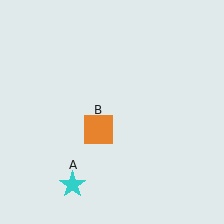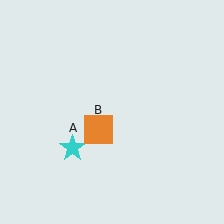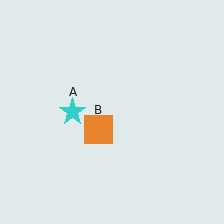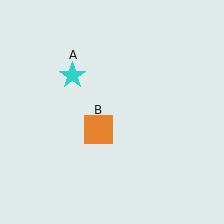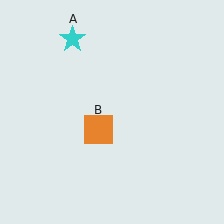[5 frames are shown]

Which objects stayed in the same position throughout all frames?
Orange square (object B) remained stationary.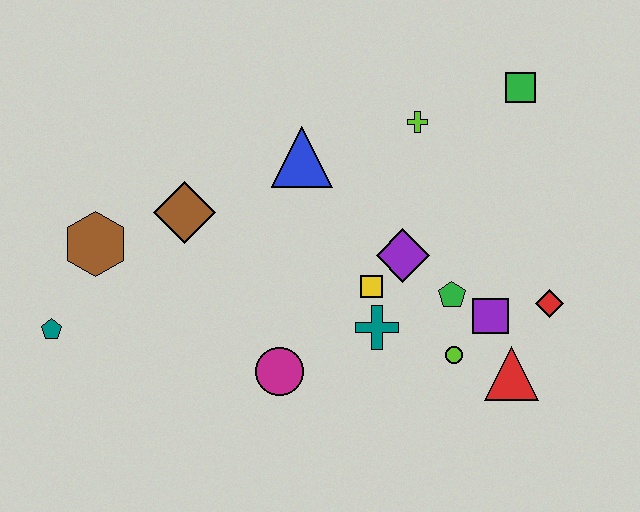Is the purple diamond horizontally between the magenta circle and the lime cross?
Yes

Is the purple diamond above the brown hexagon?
No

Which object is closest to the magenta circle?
The teal cross is closest to the magenta circle.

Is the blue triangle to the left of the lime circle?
Yes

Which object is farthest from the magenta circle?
The green square is farthest from the magenta circle.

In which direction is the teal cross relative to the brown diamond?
The teal cross is to the right of the brown diamond.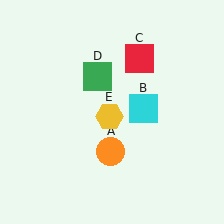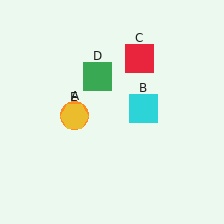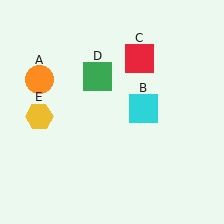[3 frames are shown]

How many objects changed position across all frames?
2 objects changed position: orange circle (object A), yellow hexagon (object E).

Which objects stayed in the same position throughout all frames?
Cyan square (object B) and red square (object C) and green square (object D) remained stationary.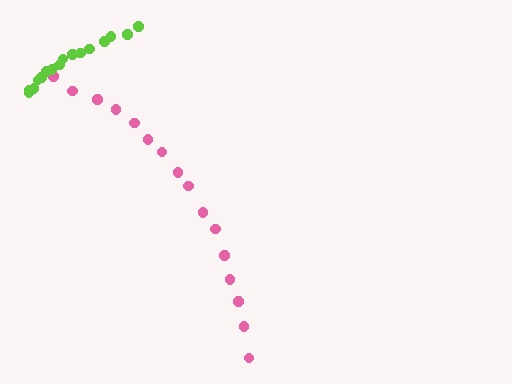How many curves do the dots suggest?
There are 2 distinct paths.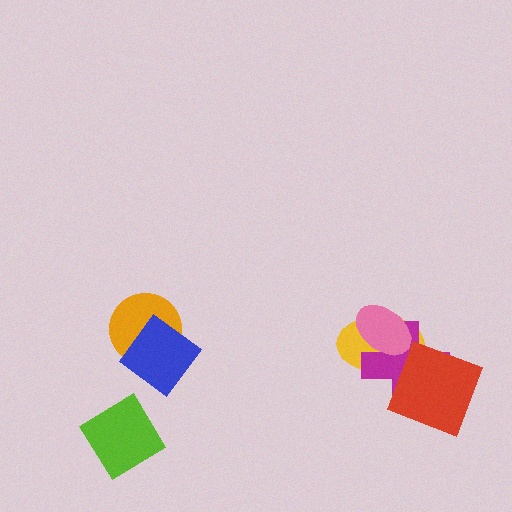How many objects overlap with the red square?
2 objects overlap with the red square.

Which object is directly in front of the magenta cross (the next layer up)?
The pink ellipse is directly in front of the magenta cross.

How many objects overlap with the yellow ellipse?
3 objects overlap with the yellow ellipse.